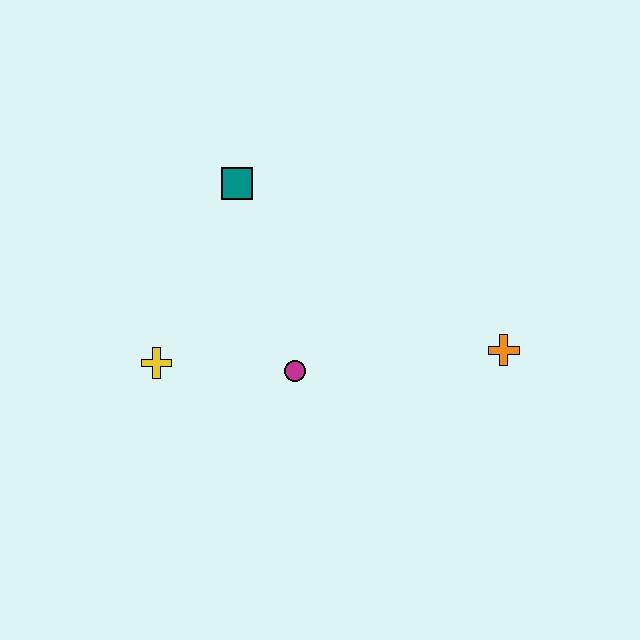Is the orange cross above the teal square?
No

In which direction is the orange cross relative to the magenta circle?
The orange cross is to the right of the magenta circle.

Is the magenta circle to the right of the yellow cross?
Yes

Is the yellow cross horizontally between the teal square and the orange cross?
No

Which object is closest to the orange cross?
The magenta circle is closest to the orange cross.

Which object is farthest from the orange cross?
The yellow cross is farthest from the orange cross.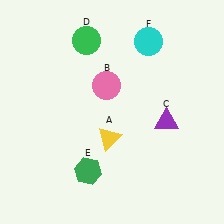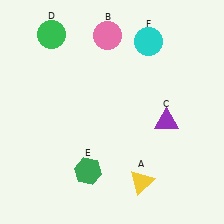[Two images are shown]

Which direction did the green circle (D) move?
The green circle (D) moved left.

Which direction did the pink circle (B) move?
The pink circle (B) moved up.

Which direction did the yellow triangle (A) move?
The yellow triangle (A) moved down.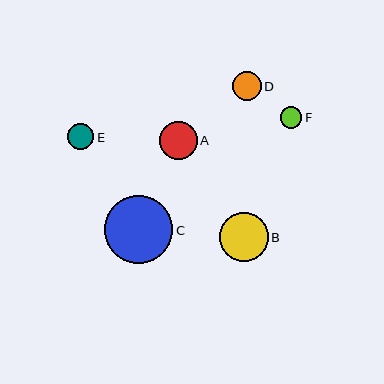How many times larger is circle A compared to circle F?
Circle A is approximately 1.7 times the size of circle F.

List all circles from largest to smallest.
From largest to smallest: C, B, A, D, E, F.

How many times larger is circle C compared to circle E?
Circle C is approximately 2.6 times the size of circle E.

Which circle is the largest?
Circle C is the largest with a size of approximately 68 pixels.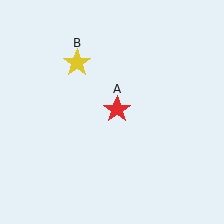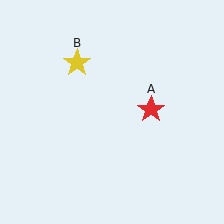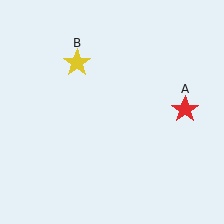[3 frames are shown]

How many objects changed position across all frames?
1 object changed position: red star (object A).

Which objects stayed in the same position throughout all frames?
Yellow star (object B) remained stationary.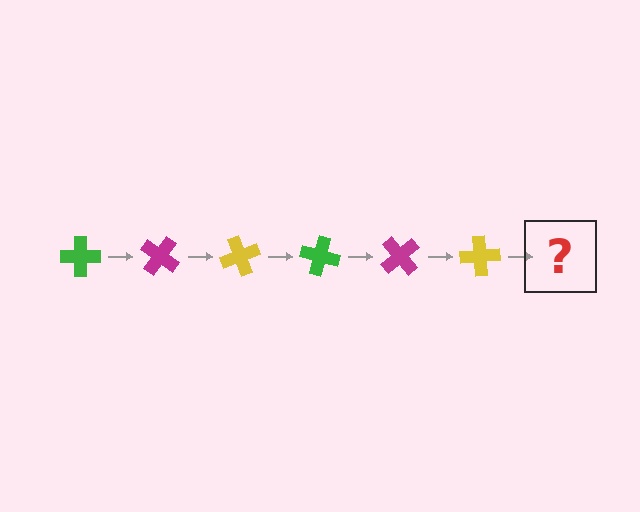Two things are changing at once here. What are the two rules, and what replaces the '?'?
The two rules are that it rotates 35 degrees each step and the color cycles through green, magenta, and yellow. The '?' should be a green cross, rotated 210 degrees from the start.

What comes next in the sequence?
The next element should be a green cross, rotated 210 degrees from the start.